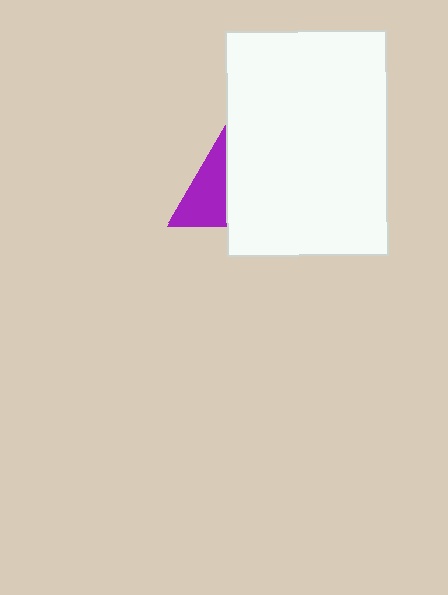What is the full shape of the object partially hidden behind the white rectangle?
The partially hidden object is a purple triangle.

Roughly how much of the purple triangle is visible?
About half of it is visible (roughly 52%).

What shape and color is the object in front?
The object in front is a white rectangle.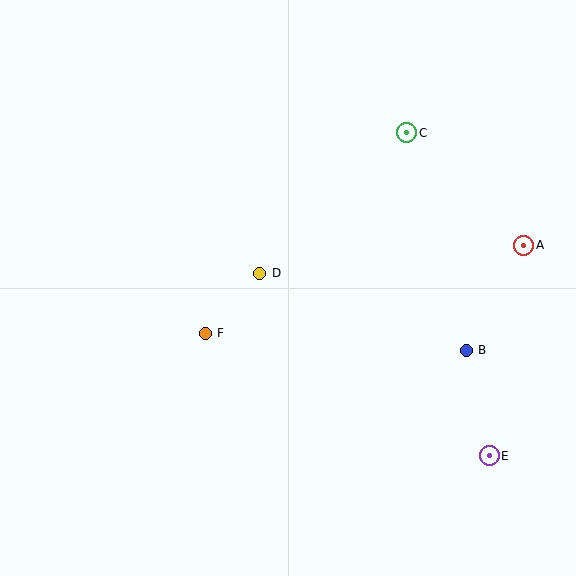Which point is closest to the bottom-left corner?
Point F is closest to the bottom-left corner.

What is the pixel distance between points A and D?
The distance between A and D is 266 pixels.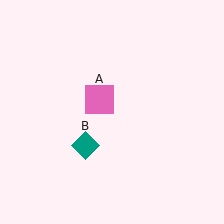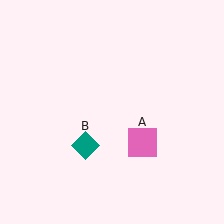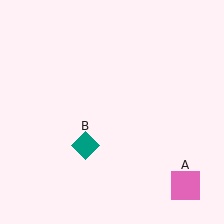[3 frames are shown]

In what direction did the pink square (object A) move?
The pink square (object A) moved down and to the right.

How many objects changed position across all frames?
1 object changed position: pink square (object A).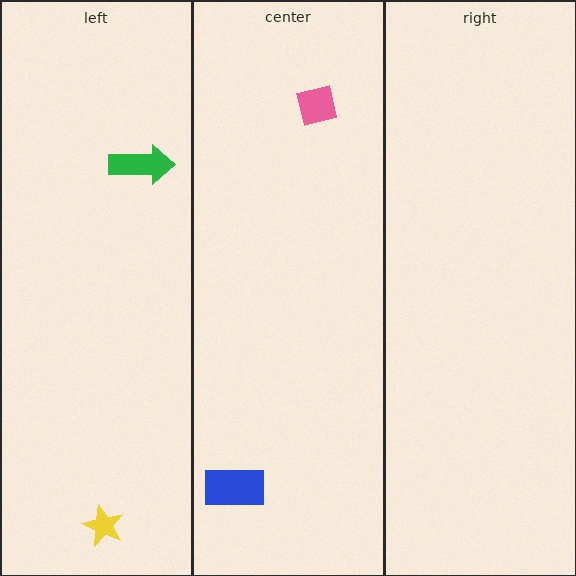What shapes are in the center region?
The blue rectangle, the pink square.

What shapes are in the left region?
The green arrow, the yellow star.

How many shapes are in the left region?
2.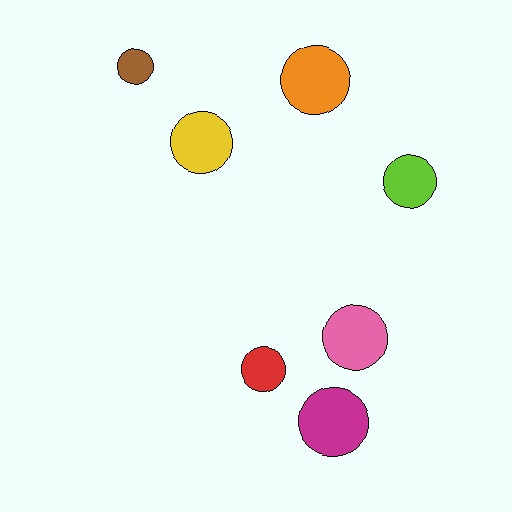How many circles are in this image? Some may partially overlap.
There are 7 circles.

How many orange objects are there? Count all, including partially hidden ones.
There is 1 orange object.